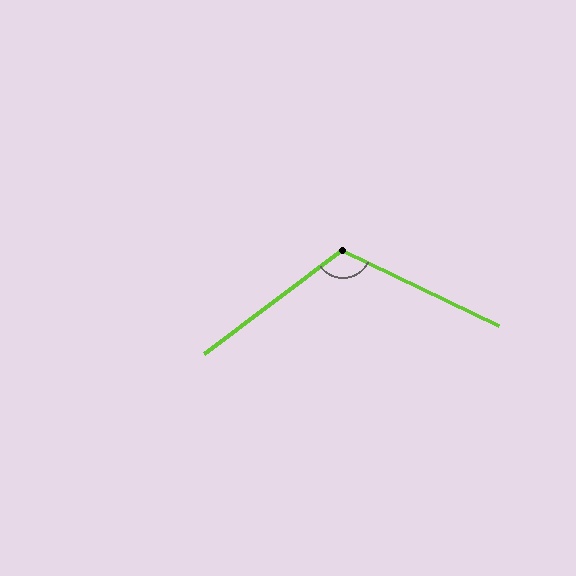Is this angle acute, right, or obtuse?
It is obtuse.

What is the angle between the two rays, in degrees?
Approximately 117 degrees.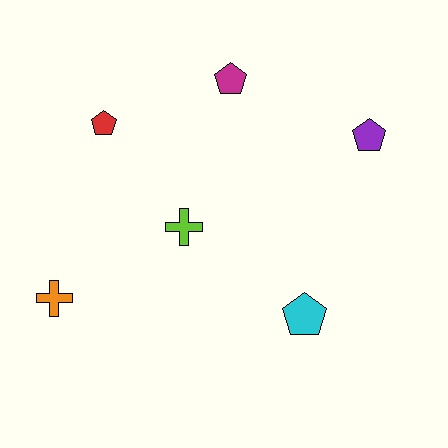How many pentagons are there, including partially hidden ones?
There are 4 pentagons.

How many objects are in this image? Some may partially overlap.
There are 6 objects.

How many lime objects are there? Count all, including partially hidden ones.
There is 1 lime object.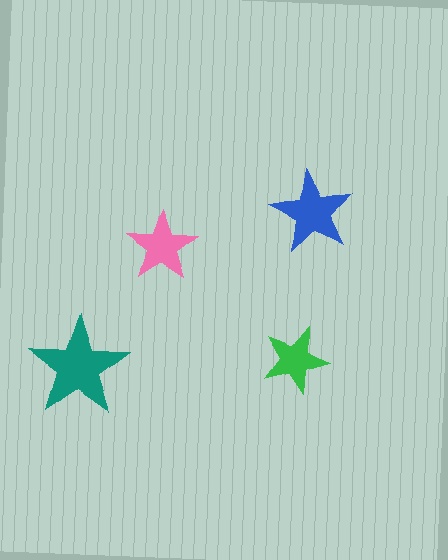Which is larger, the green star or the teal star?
The teal one.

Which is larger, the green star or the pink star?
The pink one.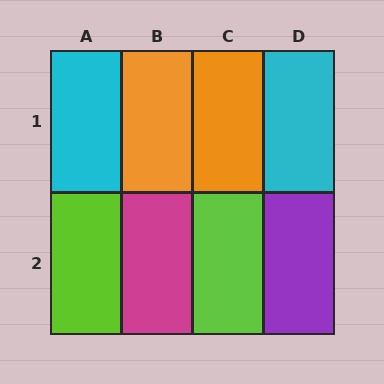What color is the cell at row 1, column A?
Cyan.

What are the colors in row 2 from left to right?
Lime, magenta, lime, purple.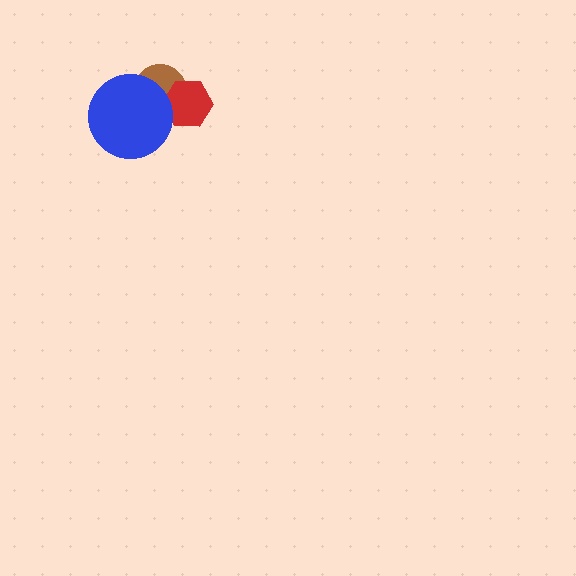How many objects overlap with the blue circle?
2 objects overlap with the blue circle.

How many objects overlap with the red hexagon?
2 objects overlap with the red hexagon.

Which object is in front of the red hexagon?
The blue circle is in front of the red hexagon.